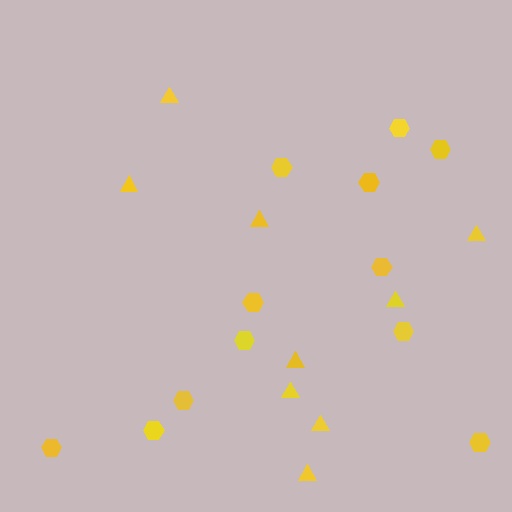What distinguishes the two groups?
There are 2 groups: one group of hexagons (12) and one group of triangles (9).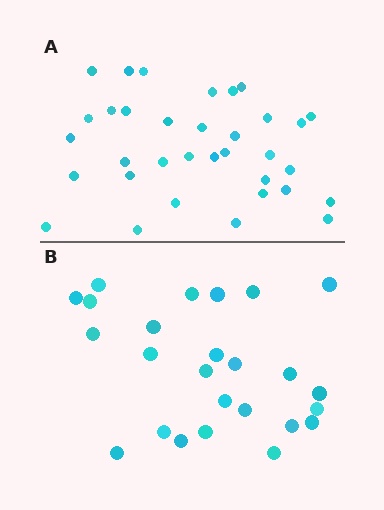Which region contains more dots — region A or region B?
Region A (the top region) has more dots.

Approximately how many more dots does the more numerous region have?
Region A has roughly 8 or so more dots than region B.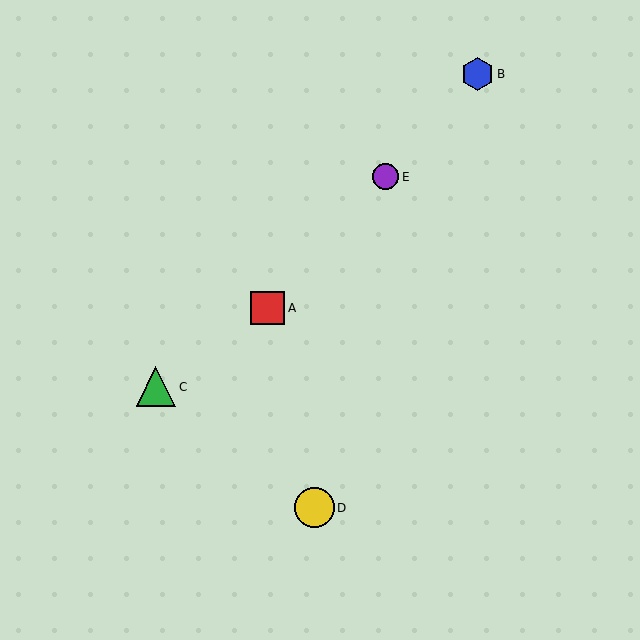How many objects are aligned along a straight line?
3 objects (A, B, E) are aligned along a straight line.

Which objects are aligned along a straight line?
Objects A, B, E are aligned along a straight line.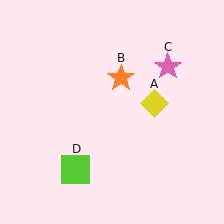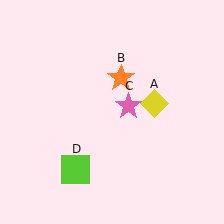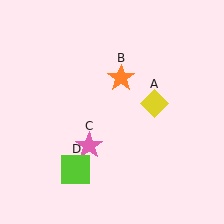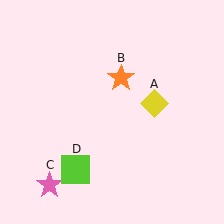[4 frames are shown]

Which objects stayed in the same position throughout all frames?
Yellow diamond (object A) and orange star (object B) and lime square (object D) remained stationary.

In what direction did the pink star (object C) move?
The pink star (object C) moved down and to the left.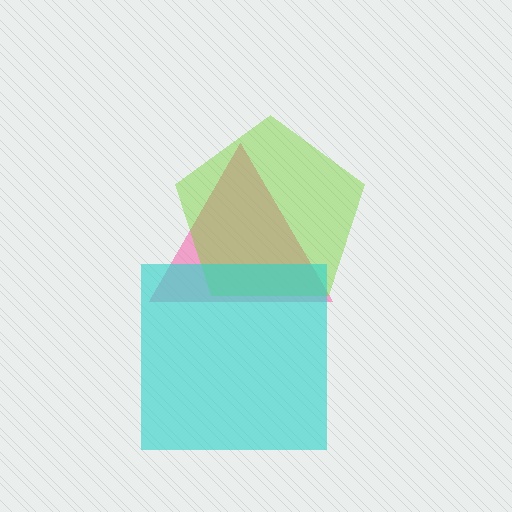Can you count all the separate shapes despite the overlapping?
Yes, there are 3 separate shapes.